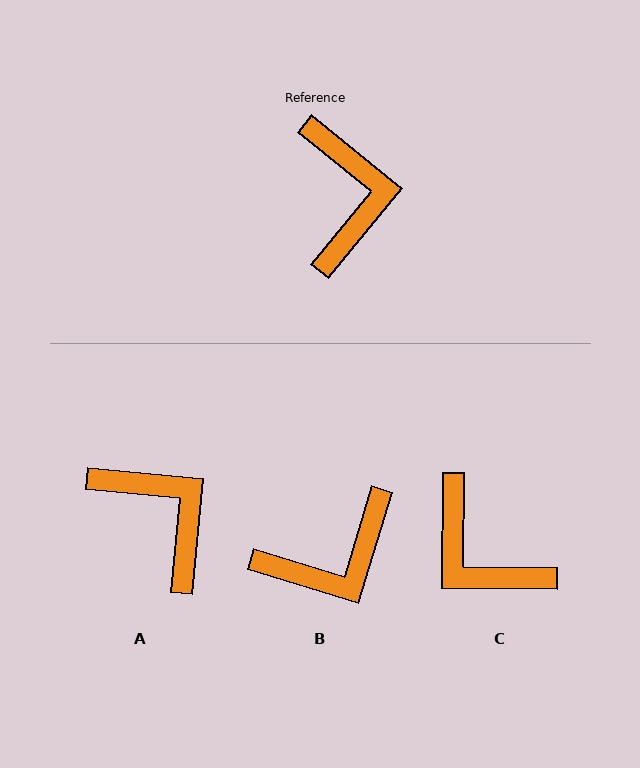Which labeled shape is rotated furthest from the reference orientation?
C, about 141 degrees away.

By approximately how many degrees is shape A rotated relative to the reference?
Approximately 34 degrees counter-clockwise.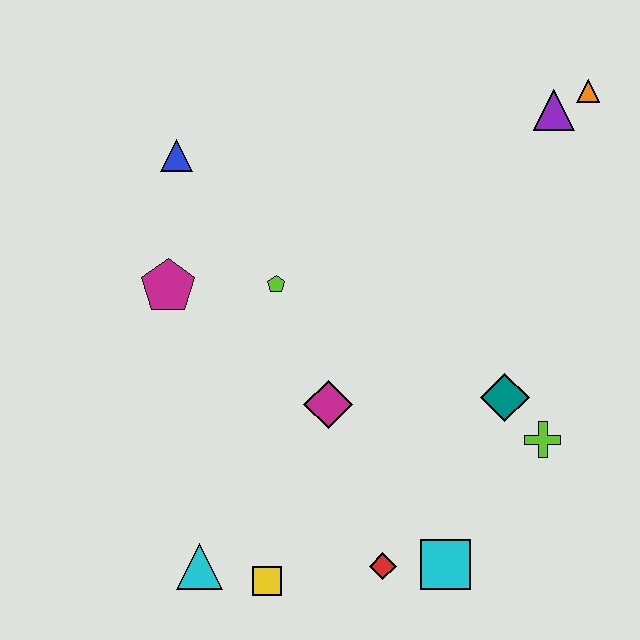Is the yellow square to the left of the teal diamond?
Yes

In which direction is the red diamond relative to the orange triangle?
The red diamond is below the orange triangle.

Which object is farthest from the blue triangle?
The cyan square is farthest from the blue triangle.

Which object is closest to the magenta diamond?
The lime pentagon is closest to the magenta diamond.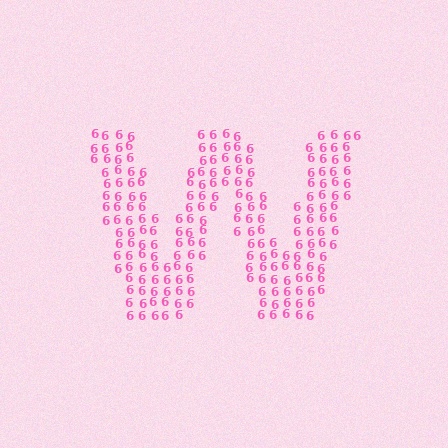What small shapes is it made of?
It is made of small digit 6's.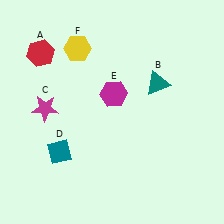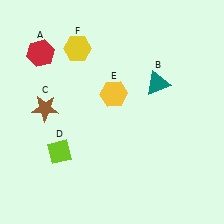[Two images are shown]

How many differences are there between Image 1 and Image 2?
There are 3 differences between the two images.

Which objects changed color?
C changed from magenta to brown. D changed from teal to lime. E changed from magenta to yellow.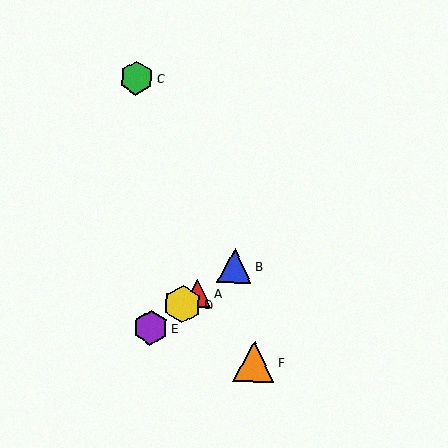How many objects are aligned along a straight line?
4 objects (A, B, D, E) are aligned along a straight line.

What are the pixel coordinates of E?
Object E is at (151, 328).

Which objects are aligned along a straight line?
Objects A, B, D, E are aligned along a straight line.